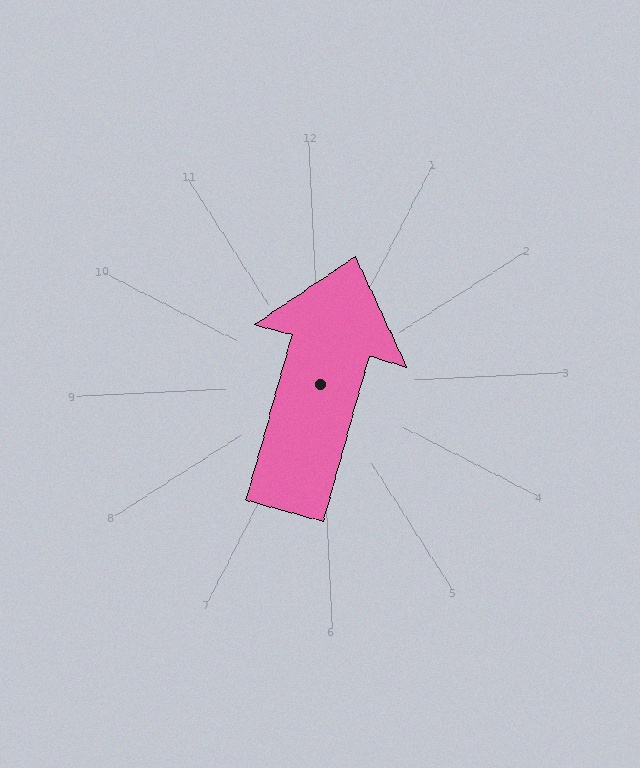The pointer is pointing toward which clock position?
Roughly 1 o'clock.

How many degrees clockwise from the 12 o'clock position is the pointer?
Approximately 18 degrees.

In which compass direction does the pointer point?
North.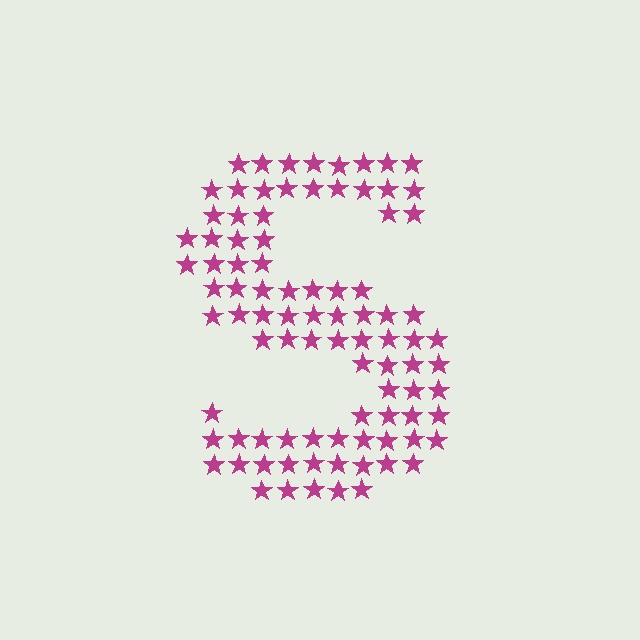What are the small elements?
The small elements are stars.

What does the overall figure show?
The overall figure shows the letter S.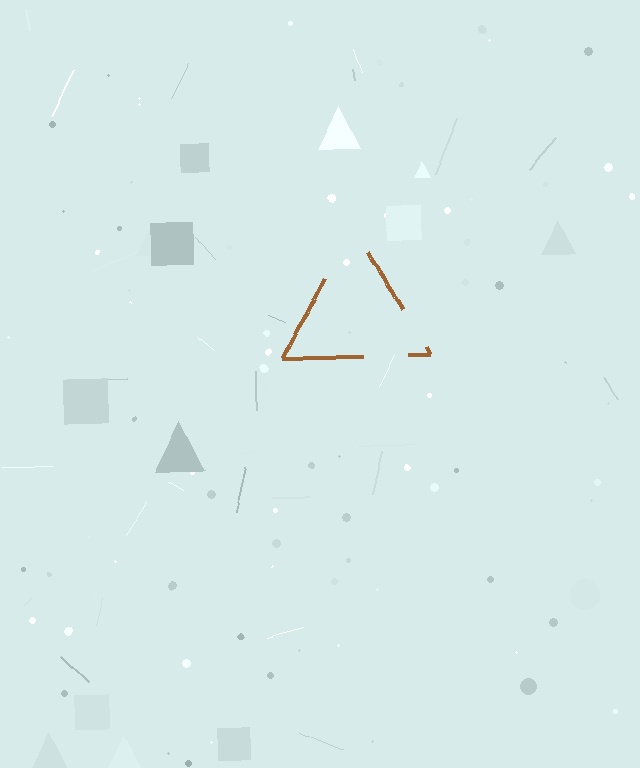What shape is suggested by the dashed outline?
The dashed outline suggests a triangle.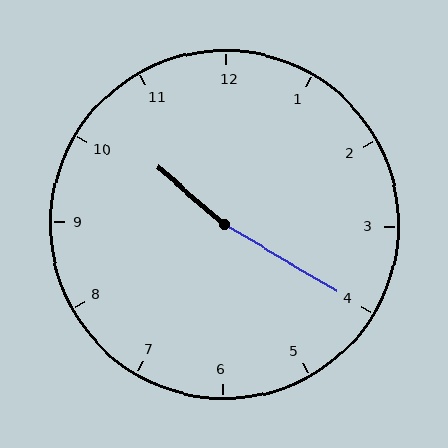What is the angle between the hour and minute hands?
Approximately 170 degrees.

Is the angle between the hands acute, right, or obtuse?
It is obtuse.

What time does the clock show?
10:20.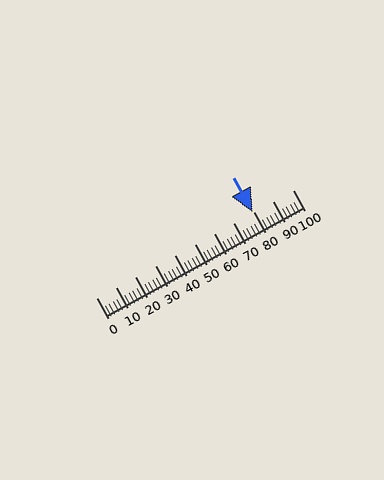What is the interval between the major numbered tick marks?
The major tick marks are spaced 10 units apart.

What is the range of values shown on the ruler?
The ruler shows values from 0 to 100.